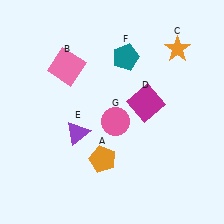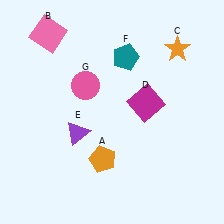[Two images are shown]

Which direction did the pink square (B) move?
The pink square (B) moved up.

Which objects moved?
The objects that moved are: the pink square (B), the pink circle (G).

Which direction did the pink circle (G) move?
The pink circle (G) moved up.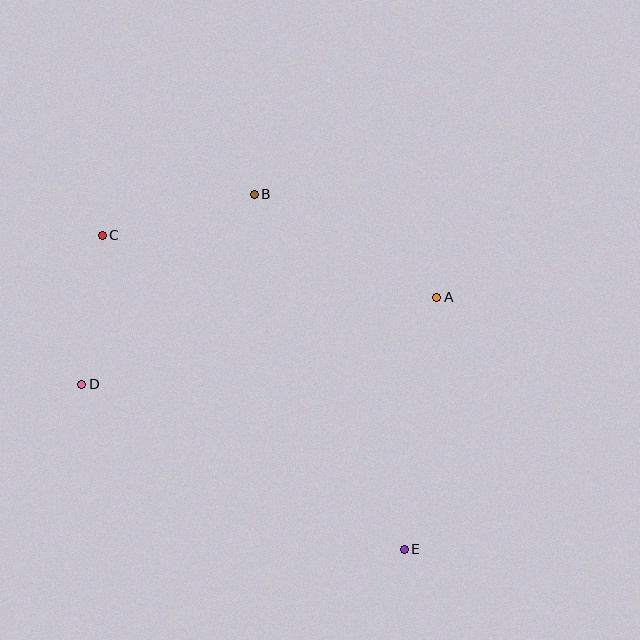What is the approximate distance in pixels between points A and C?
The distance between A and C is approximately 340 pixels.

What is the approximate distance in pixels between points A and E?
The distance between A and E is approximately 254 pixels.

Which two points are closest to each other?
Points C and D are closest to each other.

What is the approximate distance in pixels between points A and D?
The distance between A and D is approximately 365 pixels.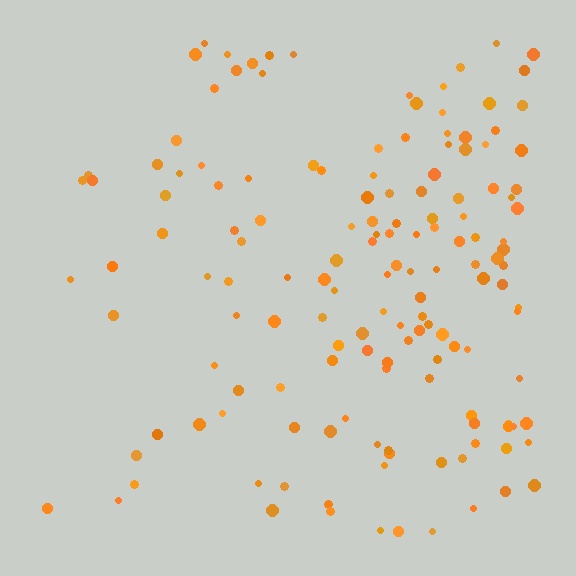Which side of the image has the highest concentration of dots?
The right.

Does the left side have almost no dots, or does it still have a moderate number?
Still a moderate number, just noticeably fewer than the right.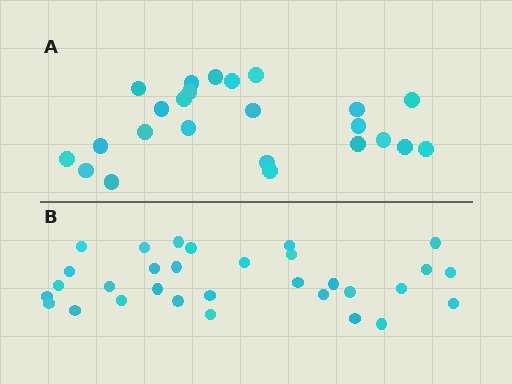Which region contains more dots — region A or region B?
Region B (the bottom region) has more dots.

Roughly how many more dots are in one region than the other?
Region B has roughly 8 or so more dots than region A.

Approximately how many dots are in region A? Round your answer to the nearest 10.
About 20 dots. (The exact count is 24, which rounds to 20.)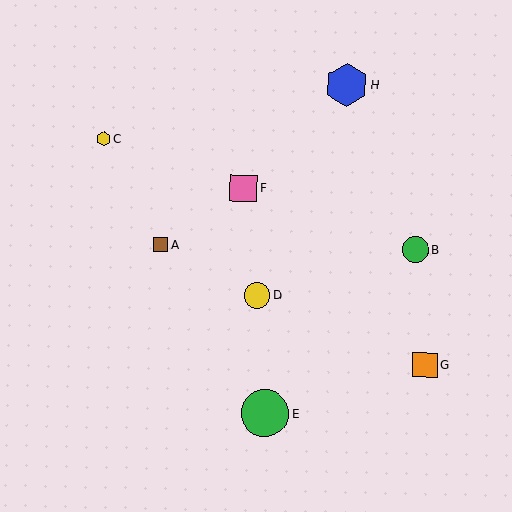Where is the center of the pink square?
The center of the pink square is at (244, 188).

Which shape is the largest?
The green circle (labeled E) is the largest.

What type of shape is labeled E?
Shape E is a green circle.